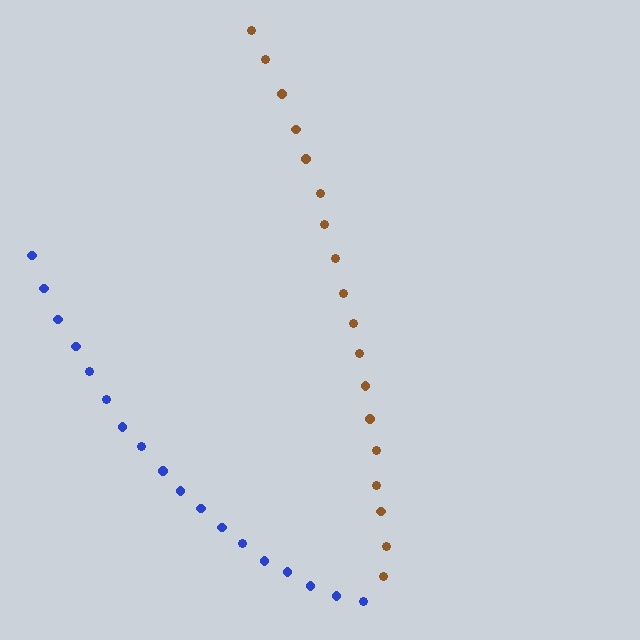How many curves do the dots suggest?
There are 2 distinct paths.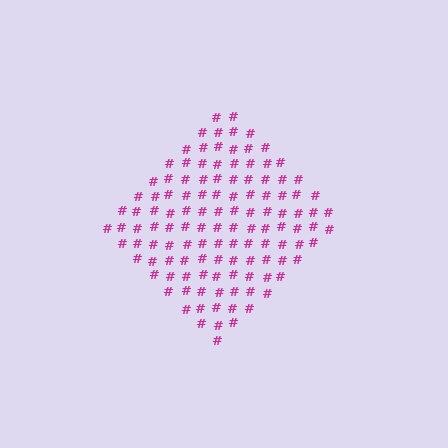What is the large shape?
The large shape is a diamond.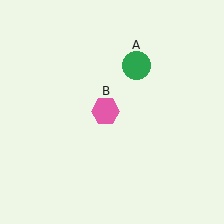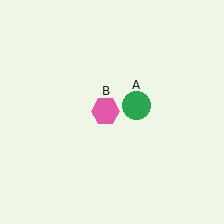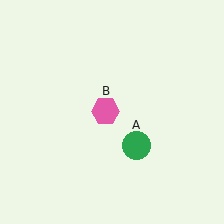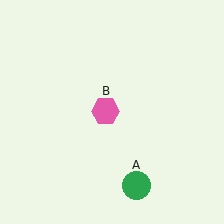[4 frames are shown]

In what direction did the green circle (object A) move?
The green circle (object A) moved down.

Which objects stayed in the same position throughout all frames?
Pink hexagon (object B) remained stationary.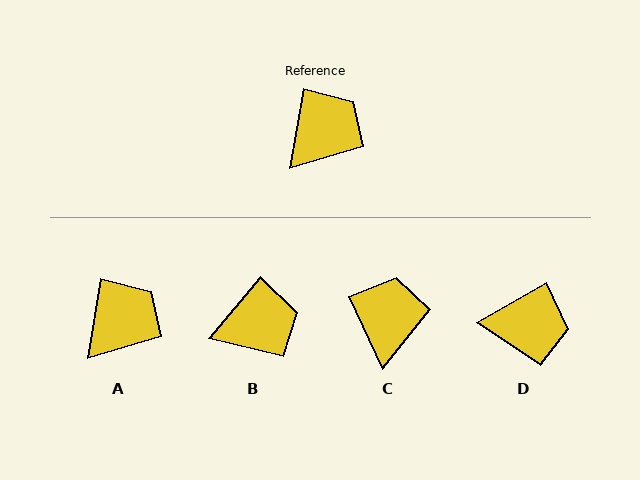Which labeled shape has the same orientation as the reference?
A.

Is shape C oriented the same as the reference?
No, it is off by about 35 degrees.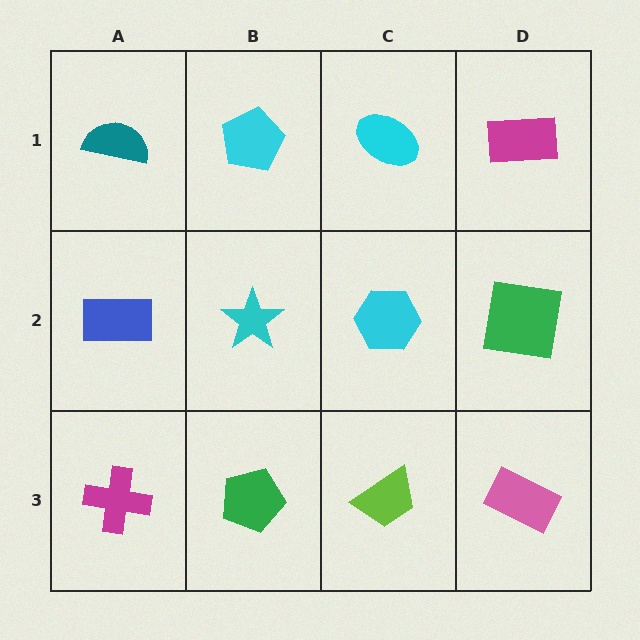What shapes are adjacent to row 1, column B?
A cyan star (row 2, column B), a teal semicircle (row 1, column A), a cyan ellipse (row 1, column C).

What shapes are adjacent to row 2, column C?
A cyan ellipse (row 1, column C), a lime trapezoid (row 3, column C), a cyan star (row 2, column B), a green square (row 2, column D).